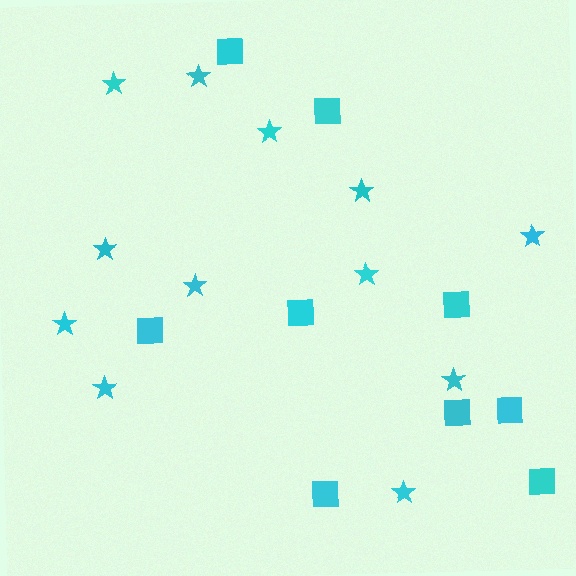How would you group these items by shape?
There are 2 groups: one group of stars (12) and one group of squares (9).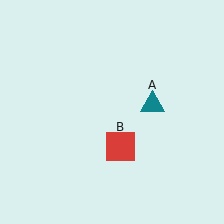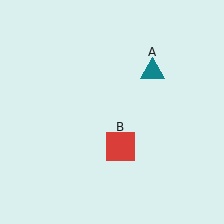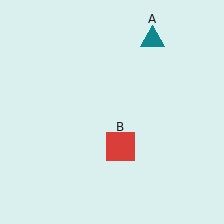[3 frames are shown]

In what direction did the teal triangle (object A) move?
The teal triangle (object A) moved up.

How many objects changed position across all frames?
1 object changed position: teal triangle (object A).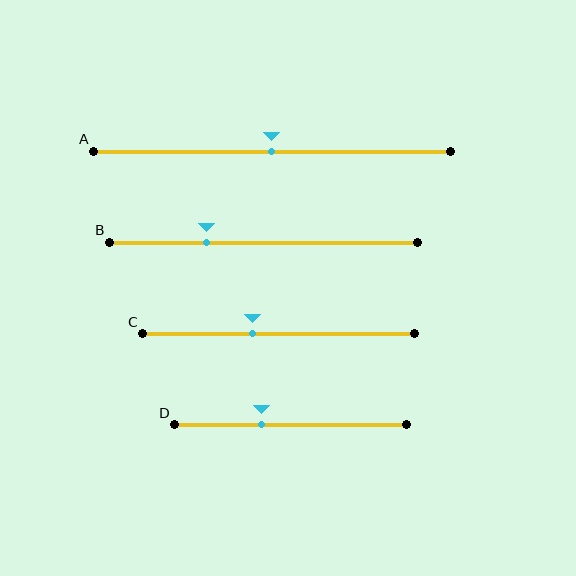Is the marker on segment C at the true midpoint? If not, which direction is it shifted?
No, the marker on segment C is shifted to the left by about 9% of the segment length.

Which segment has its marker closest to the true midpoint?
Segment A has its marker closest to the true midpoint.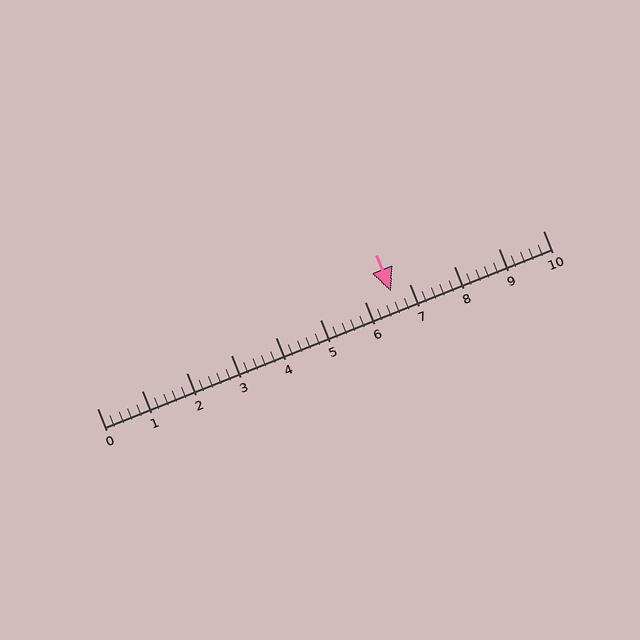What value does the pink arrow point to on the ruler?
The pink arrow points to approximately 6.6.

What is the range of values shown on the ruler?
The ruler shows values from 0 to 10.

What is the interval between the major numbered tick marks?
The major tick marks are spaced 1 units apart.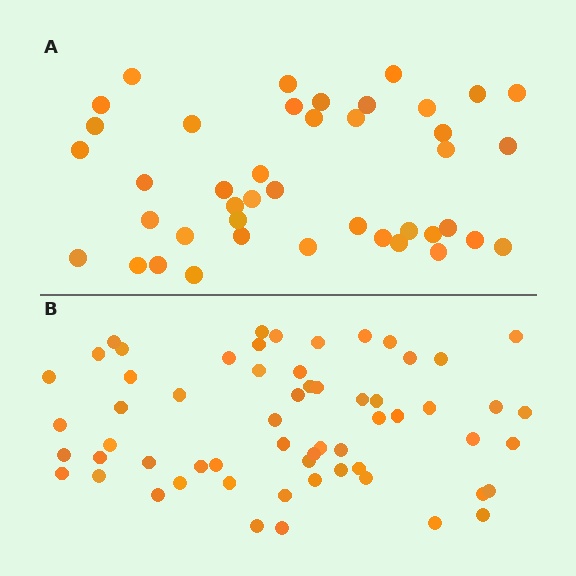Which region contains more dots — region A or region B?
Region B (the bottom region) has more dots.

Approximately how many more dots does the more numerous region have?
Region B has approximately 20 more dots than region A.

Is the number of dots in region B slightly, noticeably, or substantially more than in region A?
Region B has noticeably more, but not dramatically so. The ratio is roughly 1.4 to 1.